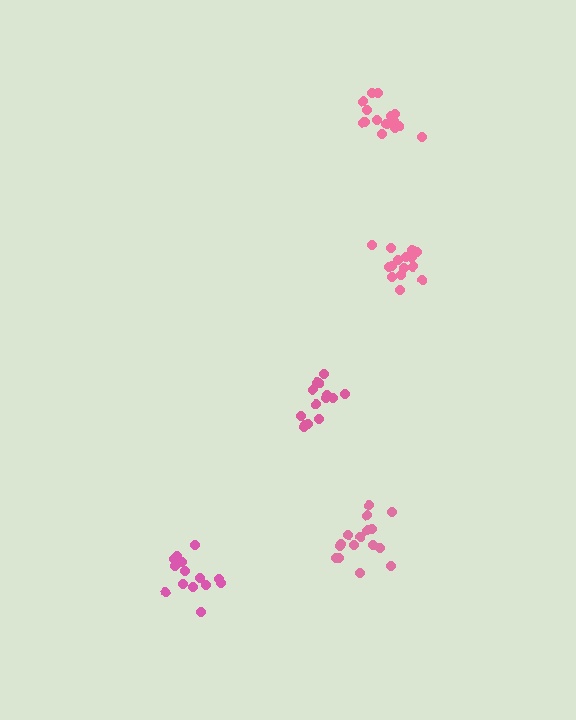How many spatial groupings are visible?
There are 5 spatial groupings.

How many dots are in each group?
Group 1: 14 dots, Group 2: 15 dots, Group 3: 15 dots, Group 4: 15 dots, Group 5: 16 dots (75 total).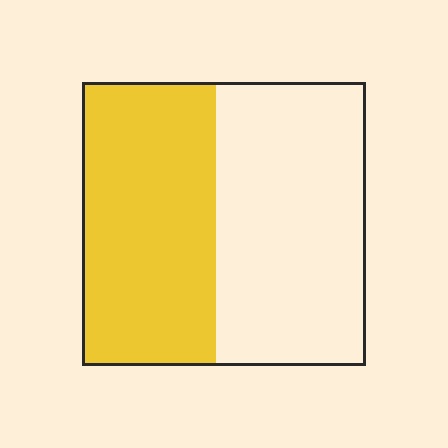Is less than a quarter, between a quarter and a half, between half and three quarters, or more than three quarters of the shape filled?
Between a quarter and a half.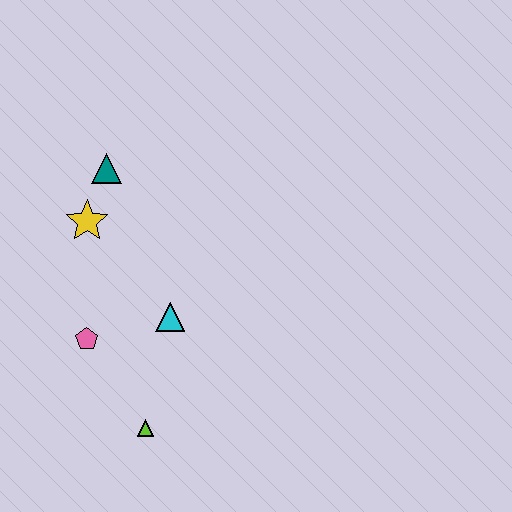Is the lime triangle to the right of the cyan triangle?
No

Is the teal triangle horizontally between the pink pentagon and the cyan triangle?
Yes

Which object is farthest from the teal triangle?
The lime triangle is farthest from the teal triangle.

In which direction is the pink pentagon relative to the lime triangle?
The pink pentagon is above the lime triangle.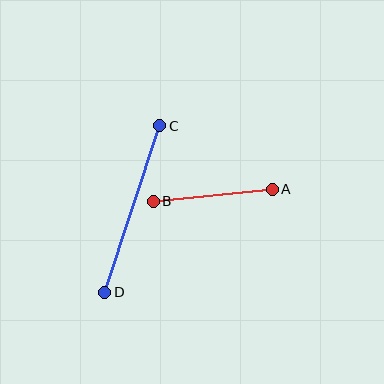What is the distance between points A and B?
The distance is approximately 119 pixels.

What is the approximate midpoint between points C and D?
The midpoint is at approximately (132, 209) pixels.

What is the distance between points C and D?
The distance is approximately 175 pixels.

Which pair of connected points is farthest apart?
Points C and D are farthest apart.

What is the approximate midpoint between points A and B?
The midpoint is at approximately (213, 195) pixels.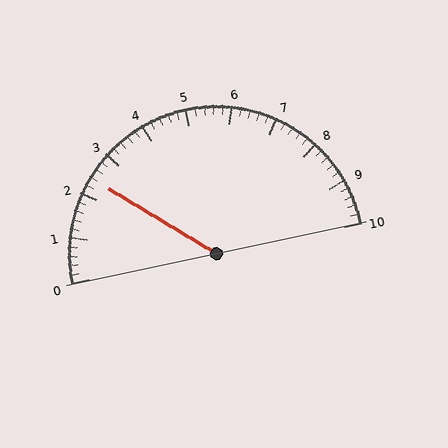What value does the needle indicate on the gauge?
The needle indicates approximately 2.4.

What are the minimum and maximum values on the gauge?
The gauge ranges from 0 to 10.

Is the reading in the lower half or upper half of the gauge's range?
The reading is in the lower half of the range (0 to 10).